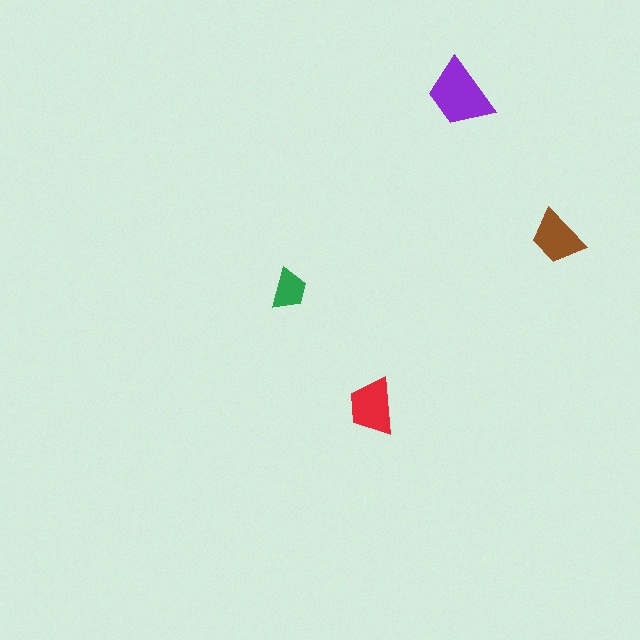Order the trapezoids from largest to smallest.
the purple one, the red one, the brown one, the green one.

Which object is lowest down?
The red trapezoid is bottommost.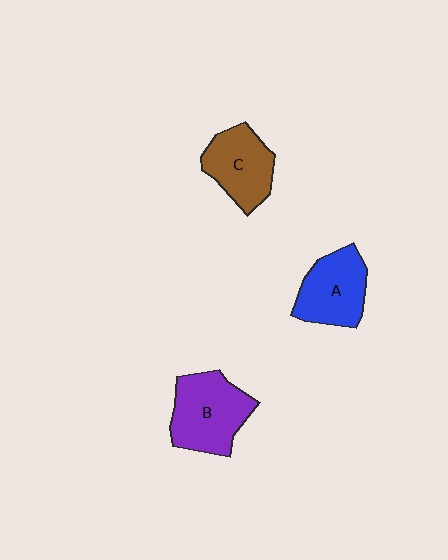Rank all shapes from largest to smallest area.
From largest to smallest: B (purple), A (blue), C (brown).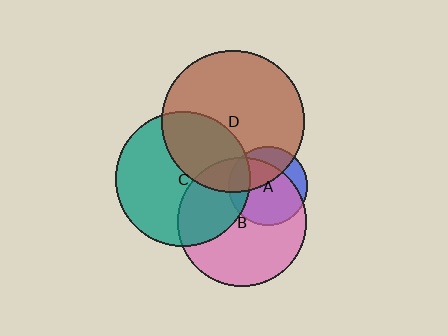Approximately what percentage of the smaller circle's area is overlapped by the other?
Approximately 15%.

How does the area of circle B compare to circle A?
Approximately 2.6 times.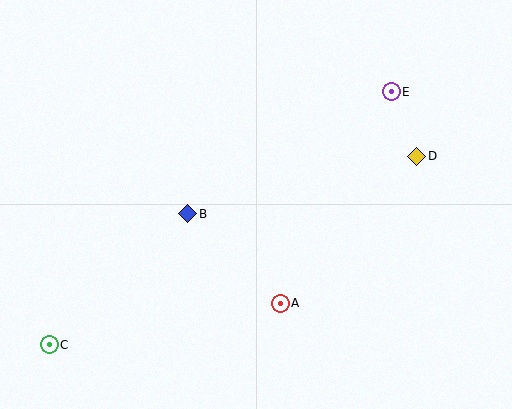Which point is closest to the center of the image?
Point B at (188, 214) is closest to the center.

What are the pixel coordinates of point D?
Point D is at (417, 156).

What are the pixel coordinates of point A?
Point A is at (280, 303).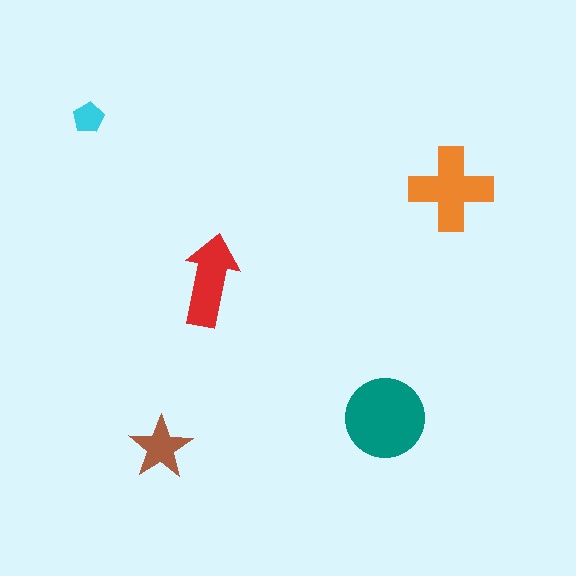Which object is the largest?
The teal circle.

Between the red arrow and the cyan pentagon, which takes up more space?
The red arrow.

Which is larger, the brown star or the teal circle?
The teal circle.